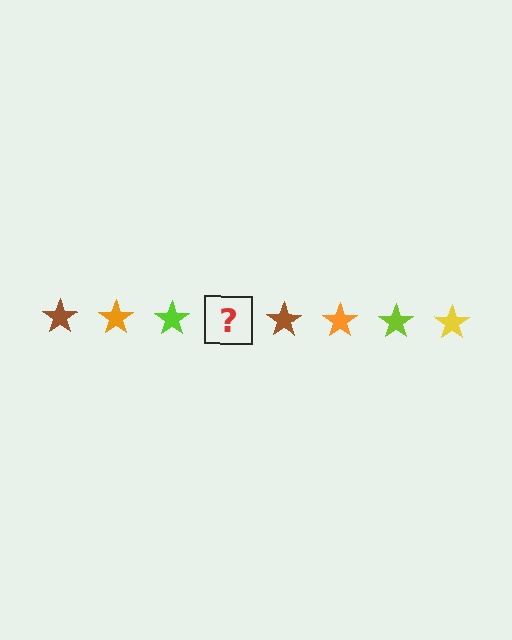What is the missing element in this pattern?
The missing element is a yellow star.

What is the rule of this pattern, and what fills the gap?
The rule is that the pattern cycles through brown, orange, lime, yellow stars. The gap should be filled with a yellow star.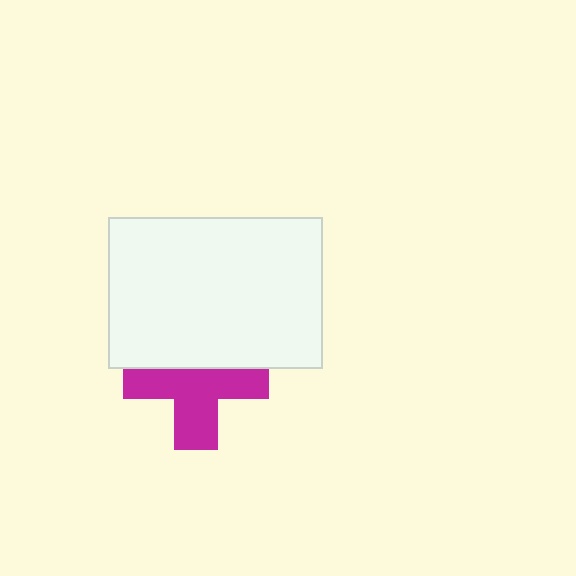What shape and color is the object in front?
The object in front is a white rectangle.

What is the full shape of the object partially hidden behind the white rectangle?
The partially hidden object is a magenta cross.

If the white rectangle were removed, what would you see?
You would see the complete magenta cross.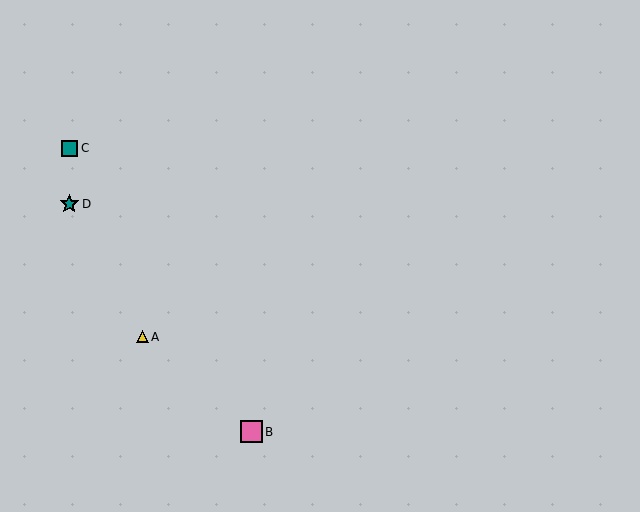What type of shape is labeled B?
Shape B is a pink square.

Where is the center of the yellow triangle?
The center of the yellow triangle is at (142, 337).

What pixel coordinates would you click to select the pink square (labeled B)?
Click at (251, 432) to select the pink square B.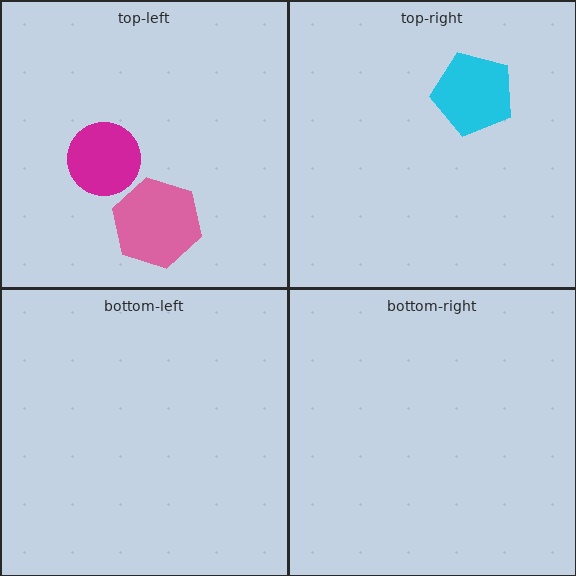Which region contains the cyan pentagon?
The top-right region.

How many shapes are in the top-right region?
1.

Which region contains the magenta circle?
The top-left region.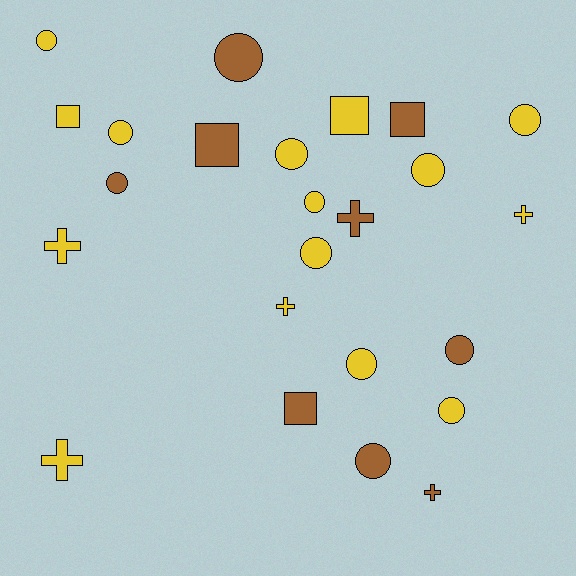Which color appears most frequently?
Yellow, with 15 objects.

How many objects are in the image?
There are 24 objects.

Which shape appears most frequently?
Circle, with 13 objects.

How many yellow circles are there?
There are 9 yellow circles.